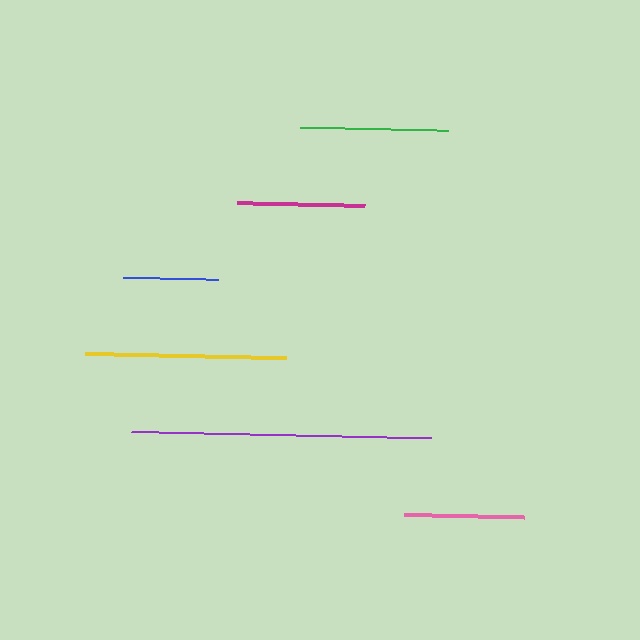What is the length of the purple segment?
The purple segment is approximately 300 pixels long.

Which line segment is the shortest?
The blue line is the shortest at approximately 95 pixels.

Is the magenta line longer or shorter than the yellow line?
The yellow line is longer than the magenta line.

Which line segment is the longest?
The purple line is the longest at approximately 300 pixels.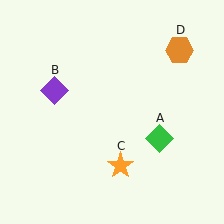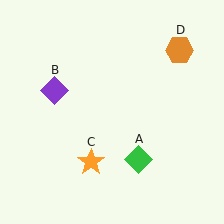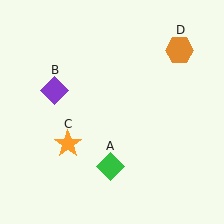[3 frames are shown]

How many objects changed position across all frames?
2 objects changed position: green diamond (object A), orange star (object C).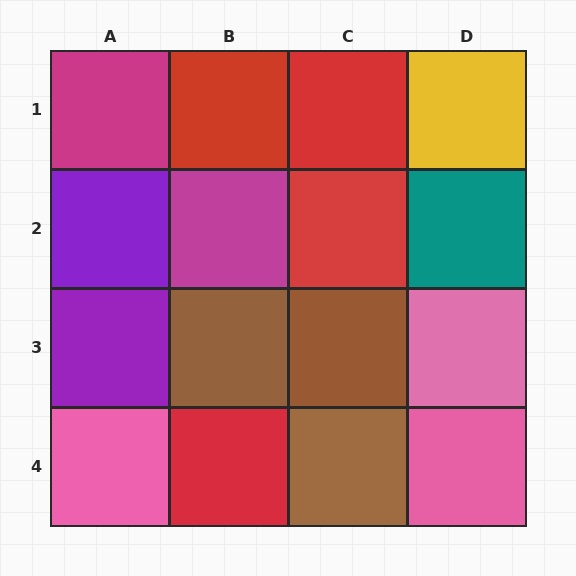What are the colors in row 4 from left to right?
Pink, red, brown, pink.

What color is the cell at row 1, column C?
Red.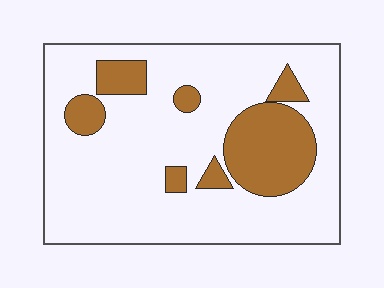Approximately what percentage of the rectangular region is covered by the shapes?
Approximately 20%.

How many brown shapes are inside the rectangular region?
7.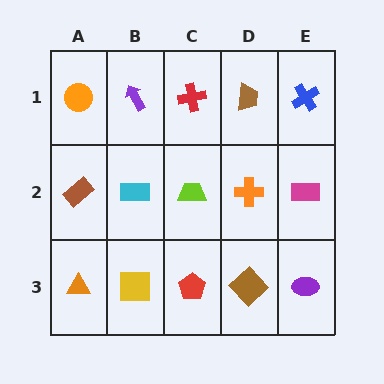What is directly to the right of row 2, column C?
An orange cross.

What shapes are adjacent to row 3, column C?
A lime trapezoid (row 2, column C), a yellow square (row 3, column B), a brown diamond (row 3, column D).